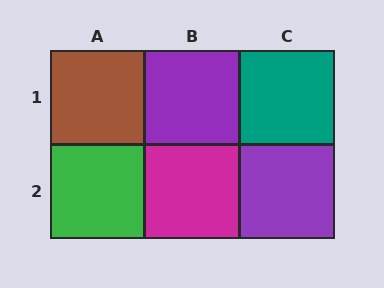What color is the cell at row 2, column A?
Green.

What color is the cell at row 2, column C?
Purple.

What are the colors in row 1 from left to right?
Brown, purple, teal.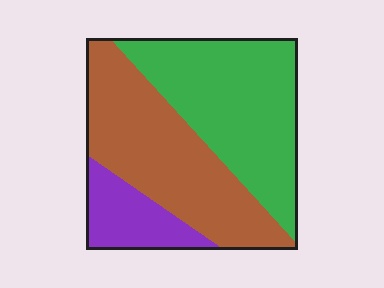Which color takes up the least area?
Purple, at roughly 15%.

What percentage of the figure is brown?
Brown takes up between a third and a half of the figure.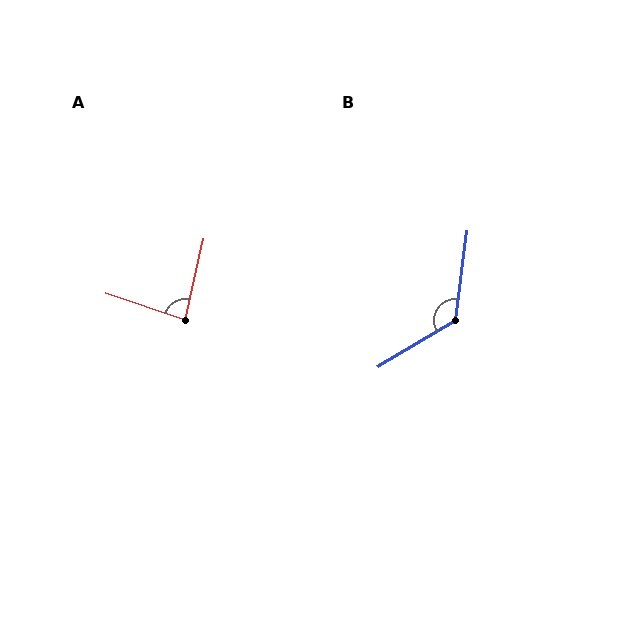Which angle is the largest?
B, at approximately 128 degrees.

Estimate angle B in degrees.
Approximately 128 degrees.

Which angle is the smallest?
A, at approximately 84 degrees.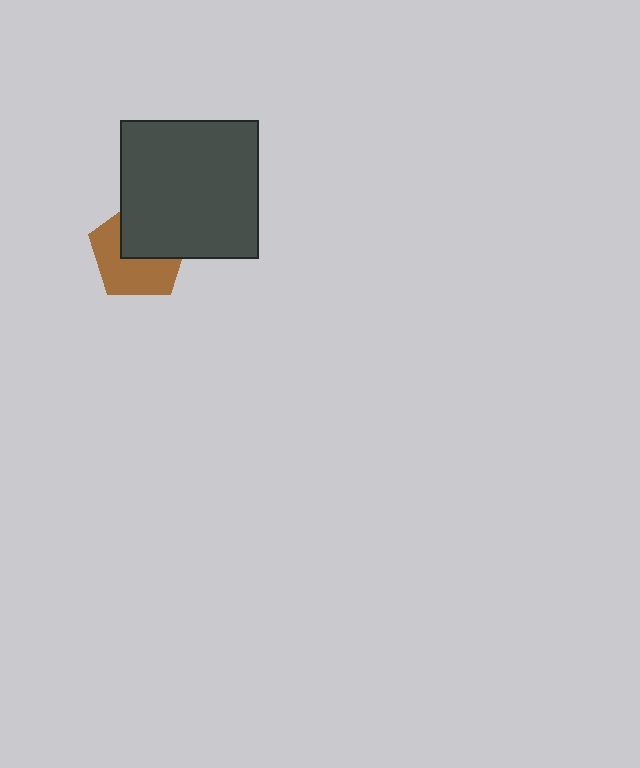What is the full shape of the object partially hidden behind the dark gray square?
The partially hidden object is a brown pentagon.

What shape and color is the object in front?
The object in front is a dark gray square.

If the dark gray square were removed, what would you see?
You would see the complete brown pentagon.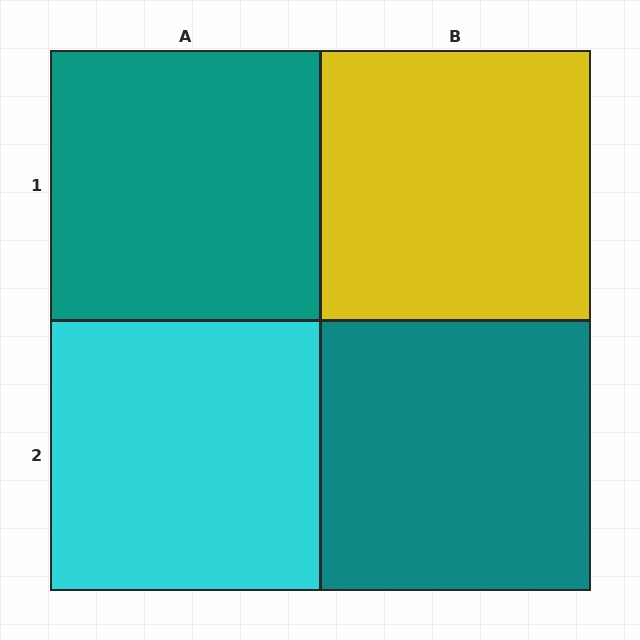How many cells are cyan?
1 cell is cyan.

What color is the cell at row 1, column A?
Teal.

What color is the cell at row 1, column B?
Yellow.